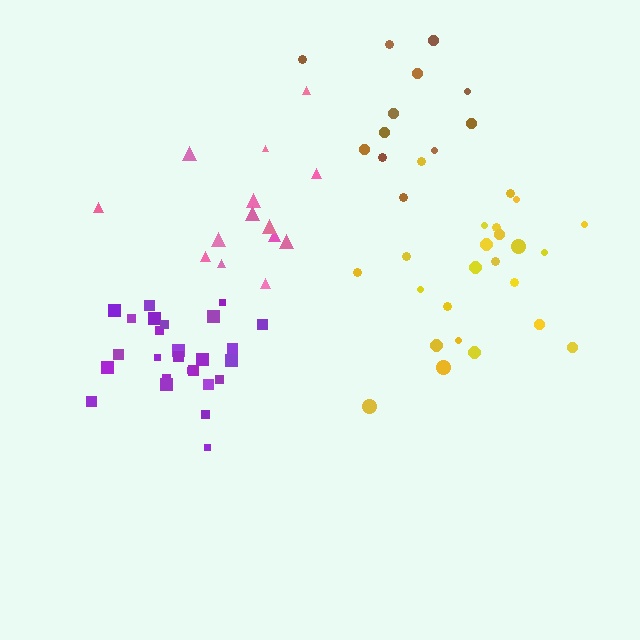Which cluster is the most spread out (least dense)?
Brown.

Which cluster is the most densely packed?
Purple.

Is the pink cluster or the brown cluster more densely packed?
Pink.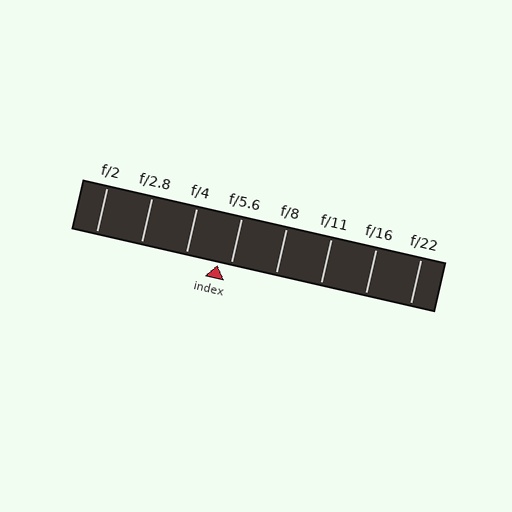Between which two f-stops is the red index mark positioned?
The index mark is between f/4 and f/5.6.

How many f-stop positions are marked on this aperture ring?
There are 8 f-stop positions marked.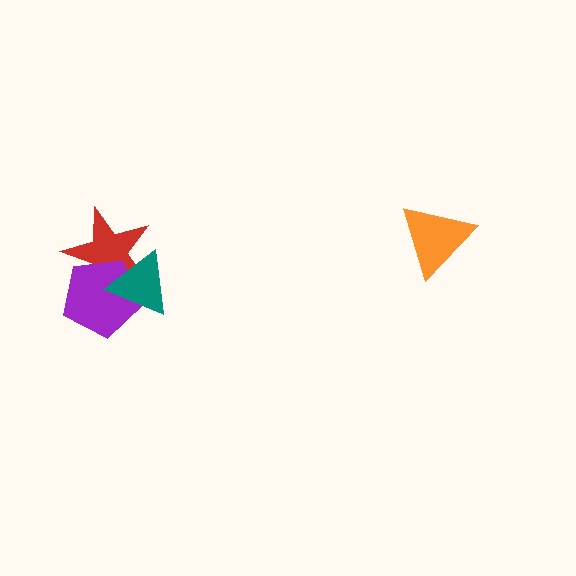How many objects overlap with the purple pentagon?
2 objects overlap with the purple pentagon.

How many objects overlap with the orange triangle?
0 objects overlap with the orange triangle.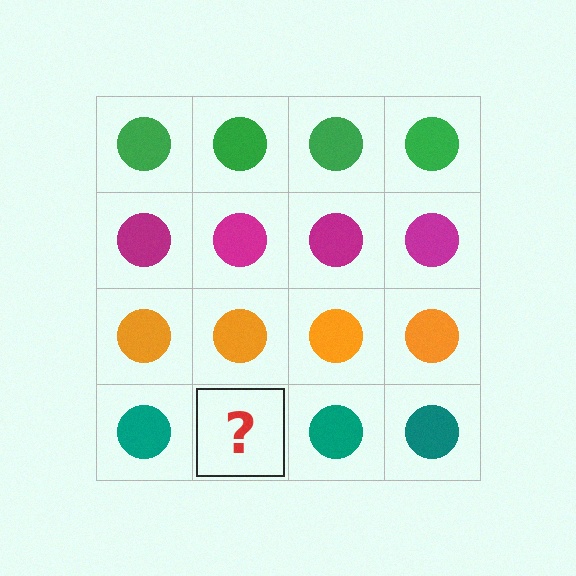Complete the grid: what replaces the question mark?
The question mark should be replaced with a teal circle.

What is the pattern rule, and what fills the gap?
The rule is that each row has a consistent color. The gap should be filled with a teal circle.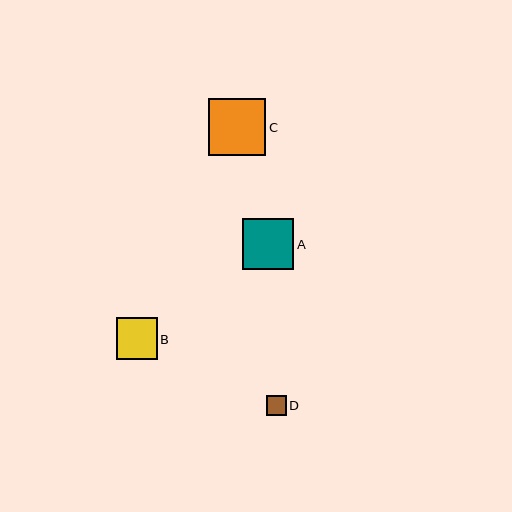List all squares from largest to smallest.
From largest to smallest: C, A, B, D.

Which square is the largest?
Square C is the largest with a size of approximately 57 pixels.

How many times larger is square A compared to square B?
Square A is approximately 1.2 times the size of square B.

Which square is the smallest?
Square D is the smallest with a size of approximately 20 pixels.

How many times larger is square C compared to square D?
Square C is approximately 2.8 times the size of square D.